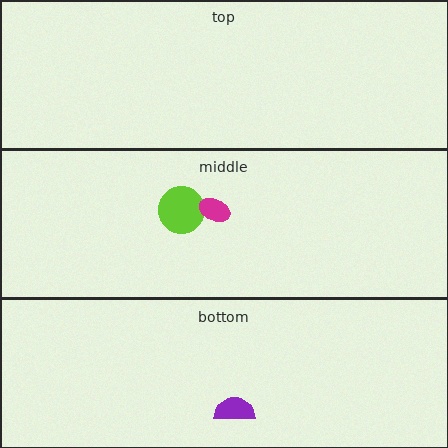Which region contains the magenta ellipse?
The middle region.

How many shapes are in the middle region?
2.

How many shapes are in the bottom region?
1.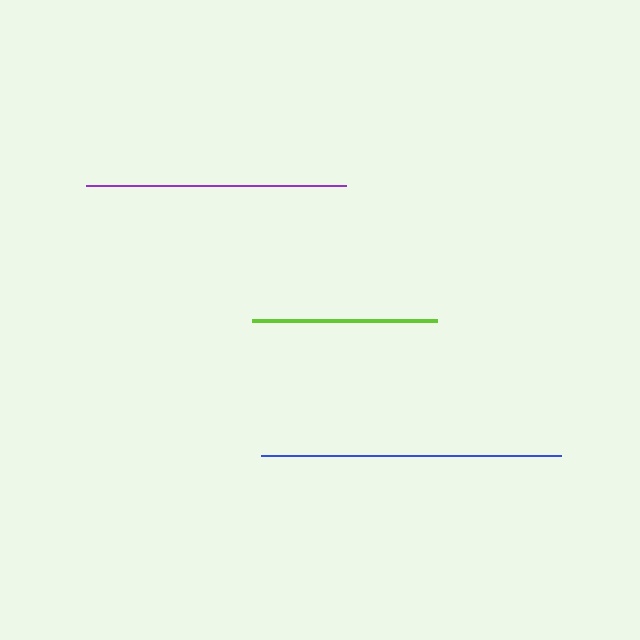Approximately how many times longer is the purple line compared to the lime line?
The purple line is approximately 1.4 times the length of the lime line.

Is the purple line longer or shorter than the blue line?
The blue line is longer than the purple line.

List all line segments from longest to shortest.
From longest to shortest: blue, purple, lime.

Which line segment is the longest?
The blue line is the longest at approximately 300 pixels.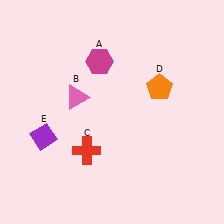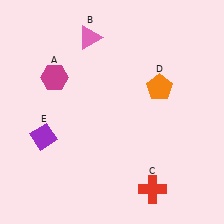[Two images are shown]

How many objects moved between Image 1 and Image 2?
3 objects moved between the two images.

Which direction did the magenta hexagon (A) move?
The magenta hexagon (A) moved left.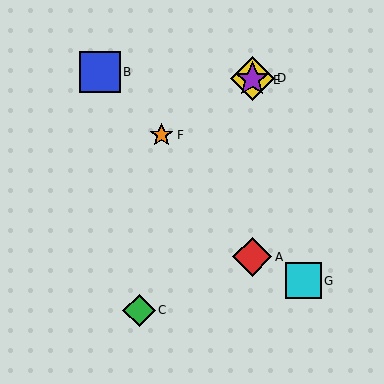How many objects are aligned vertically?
3 objects (A, D, E) are aligned vertically.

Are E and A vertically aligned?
Yes, both are at x≈252.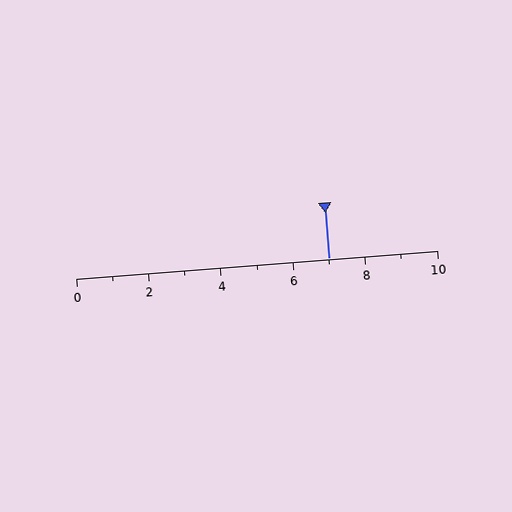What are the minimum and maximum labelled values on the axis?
The axis runs from 0 to 10.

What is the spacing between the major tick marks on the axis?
The major ticks are spaced 2 apart.